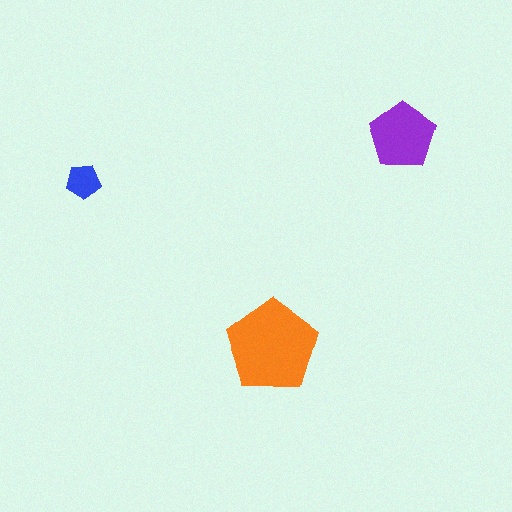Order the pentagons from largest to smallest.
the orange one, the purple one, the blue one.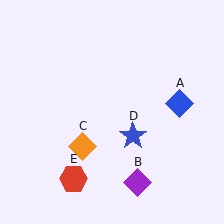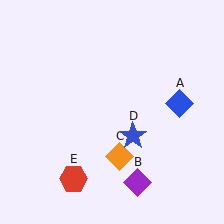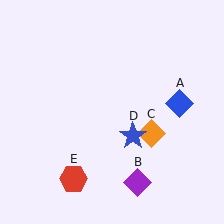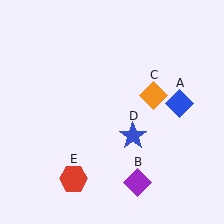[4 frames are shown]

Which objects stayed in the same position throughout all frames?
Blue diamond (object A) and purple diamond (object B) and blue star (object D) and red hexagon (object E) remained stationary.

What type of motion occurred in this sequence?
The orange diamond (object C) rotated counterclockwise around the center of the scene.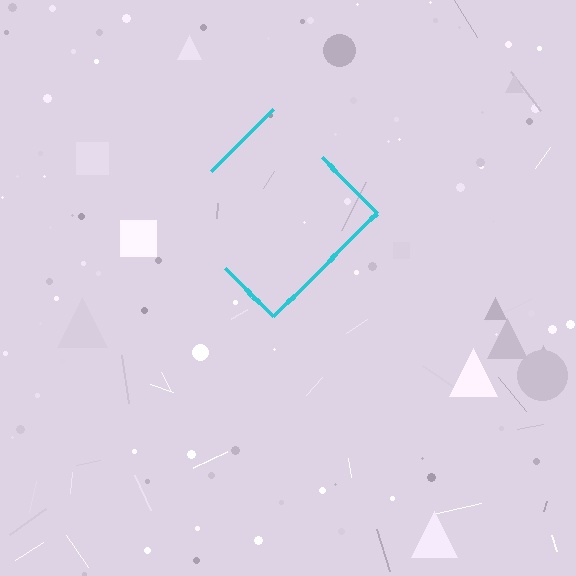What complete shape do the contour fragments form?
The contour fragments form a diamond.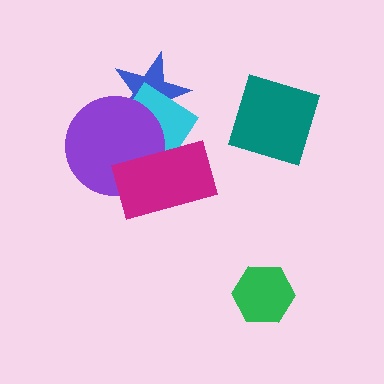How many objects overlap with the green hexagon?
0 objects overlap with the green hexagon.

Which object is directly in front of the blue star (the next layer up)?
The cyan diamond is directly in front of the blue star.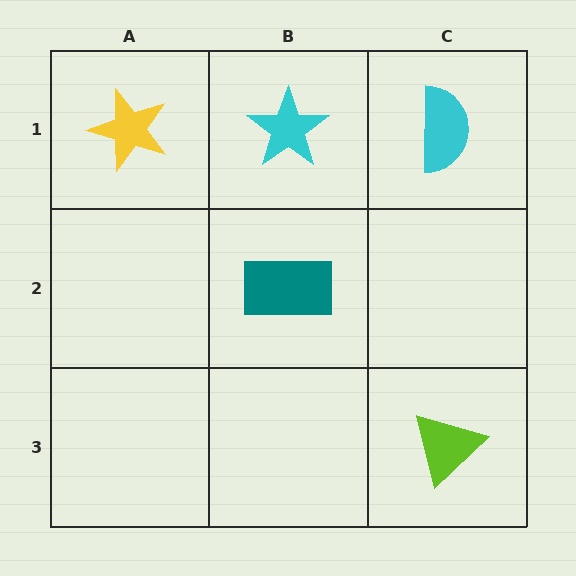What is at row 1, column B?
A cyan star.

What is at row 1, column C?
A cyan semicircle.